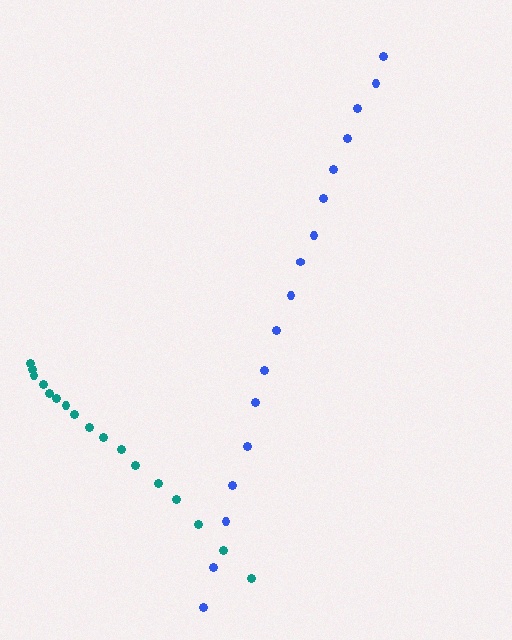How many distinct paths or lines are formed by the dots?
There are 2 distinct paths.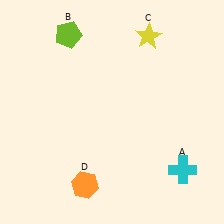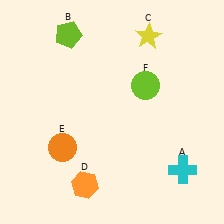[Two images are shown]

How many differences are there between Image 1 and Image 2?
There are 2 differences between the two images.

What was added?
An orange circle (E), a lime circle (F) were added in Image 2.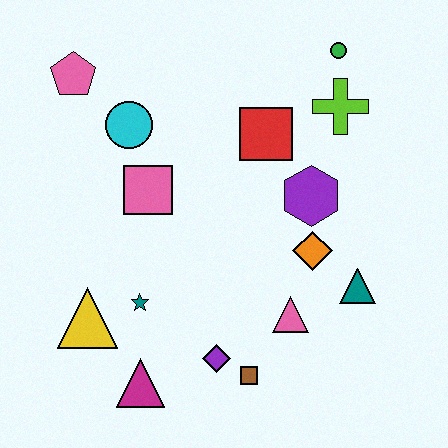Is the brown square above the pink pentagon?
No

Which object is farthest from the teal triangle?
The pink pentagon is farthest from the teal triangle.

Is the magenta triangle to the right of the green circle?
No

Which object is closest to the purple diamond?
The brown square is closest to the purple diamond.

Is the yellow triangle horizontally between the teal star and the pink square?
No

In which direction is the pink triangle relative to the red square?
The pink triangle is below the red square.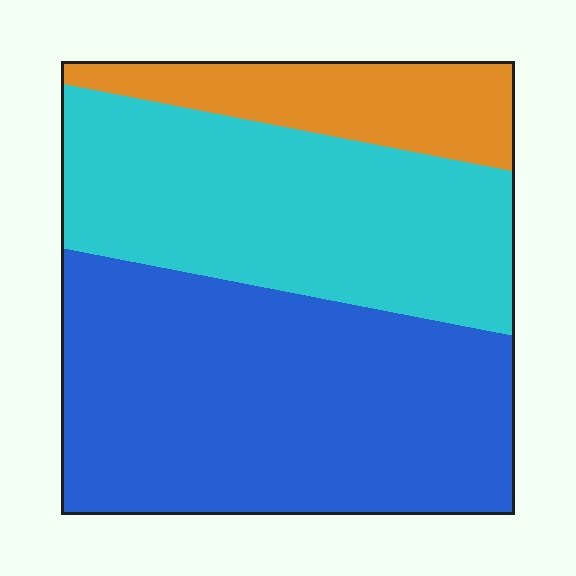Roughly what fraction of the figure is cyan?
Cyan covers 36% of the figure.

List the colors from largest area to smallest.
From largest to smallest: blue, cyan, orange.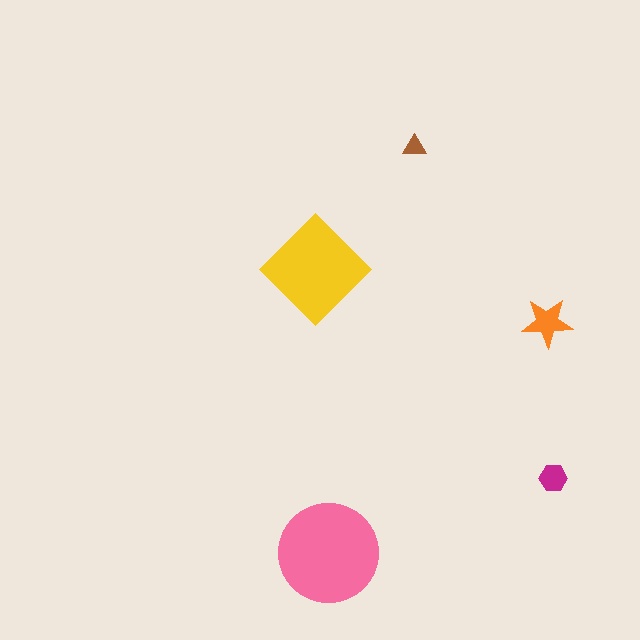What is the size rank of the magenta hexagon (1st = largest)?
4th.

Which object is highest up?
The brown triangle is topmost.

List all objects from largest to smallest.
The pink circle, the yellow diamond, the orange star, the magenta hexagon, the brown triangle.